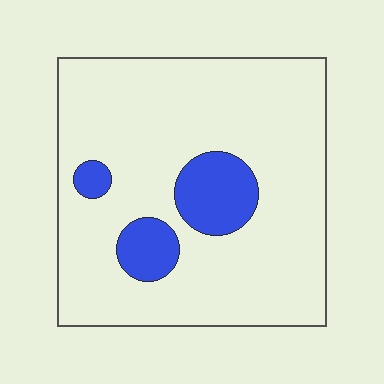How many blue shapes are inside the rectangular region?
3.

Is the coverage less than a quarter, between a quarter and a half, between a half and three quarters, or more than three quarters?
Less than a quarter.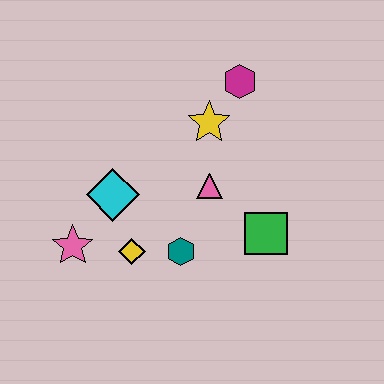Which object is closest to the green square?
The pink triangle is closest to the green square.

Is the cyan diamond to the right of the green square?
No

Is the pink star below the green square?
Yes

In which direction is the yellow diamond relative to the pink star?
The yellow diamond is to the right of the pink star.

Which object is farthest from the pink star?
The magenta hexagon is farthest from the pink star.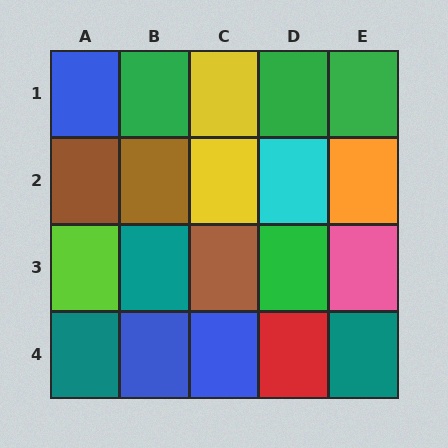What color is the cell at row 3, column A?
Lime.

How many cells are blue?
3 cells are blue.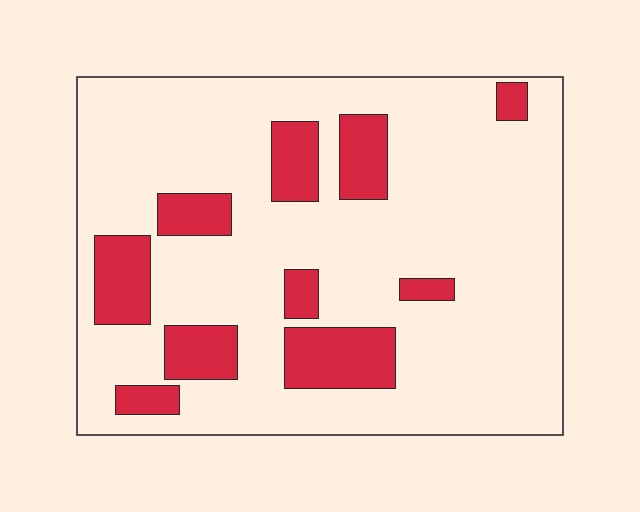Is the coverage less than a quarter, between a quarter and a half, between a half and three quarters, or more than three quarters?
Less than a quarter.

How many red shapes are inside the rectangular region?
10.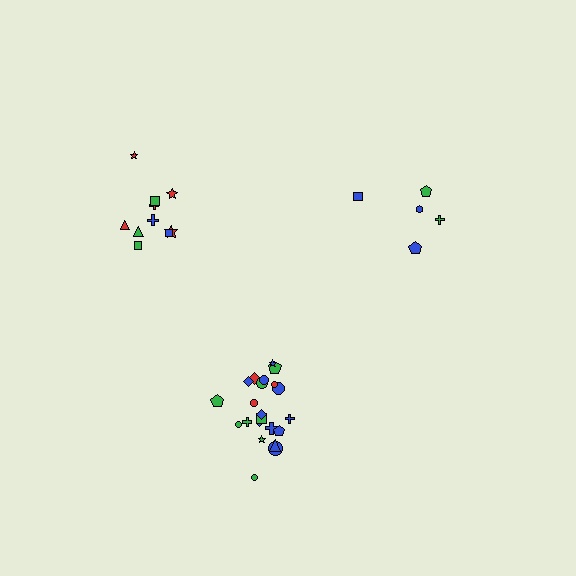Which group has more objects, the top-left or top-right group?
The top-left group.